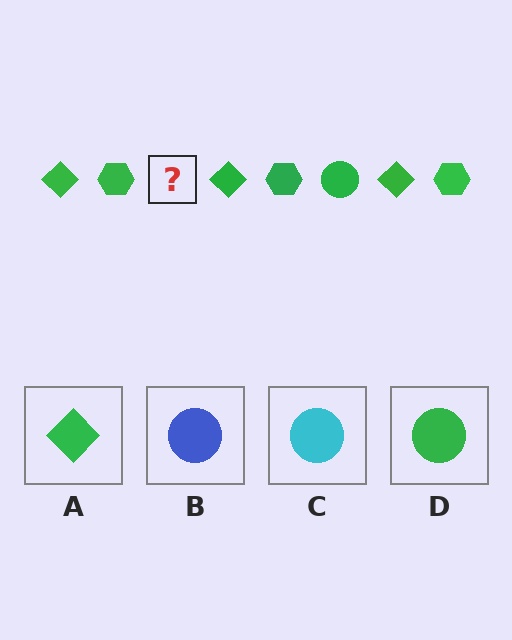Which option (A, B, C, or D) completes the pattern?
D.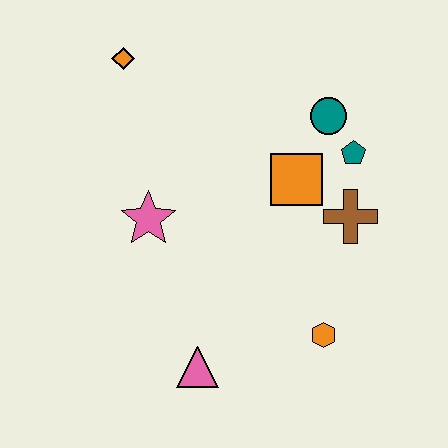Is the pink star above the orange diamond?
No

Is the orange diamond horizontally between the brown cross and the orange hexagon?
No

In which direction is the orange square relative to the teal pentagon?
The orange square is to the left of the teal pentagon.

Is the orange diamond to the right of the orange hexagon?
No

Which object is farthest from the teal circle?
The pink triangle is farthest from the teal circle.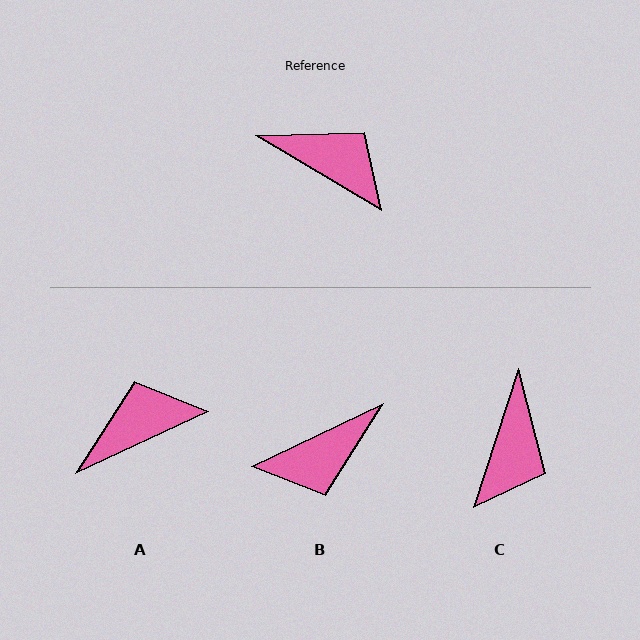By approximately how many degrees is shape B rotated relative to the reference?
Approximately 124 degrees clockwise.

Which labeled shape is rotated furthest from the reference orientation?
B, about 124 degrees away.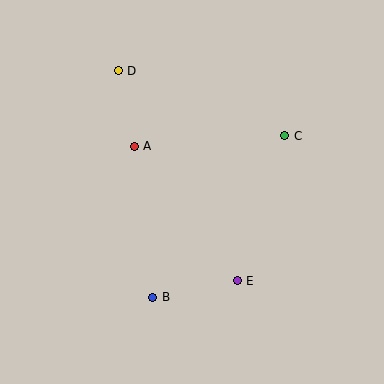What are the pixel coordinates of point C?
Point C is at (285, 136).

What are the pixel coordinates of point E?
Point E is at (237, 281).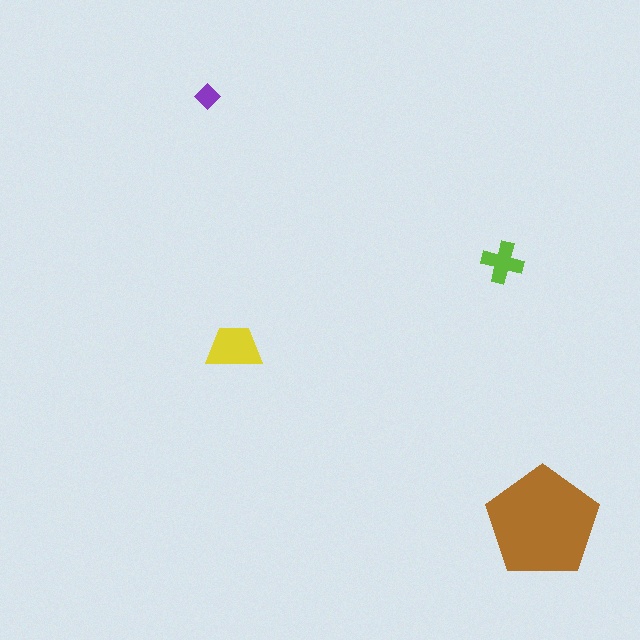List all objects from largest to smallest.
The brown pentagon, the yellow trapezoid, the lime cross, the purple diamond.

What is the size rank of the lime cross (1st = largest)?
3rd.